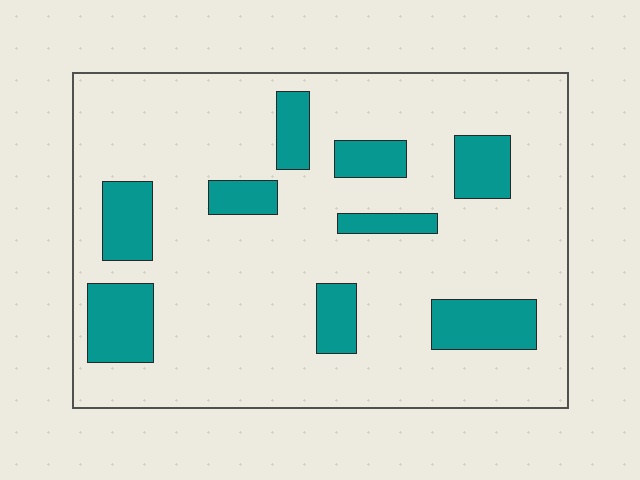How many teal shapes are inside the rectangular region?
9.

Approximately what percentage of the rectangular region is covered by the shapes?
Approximately 20%.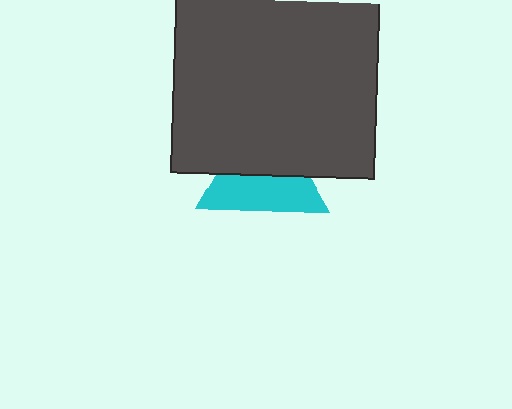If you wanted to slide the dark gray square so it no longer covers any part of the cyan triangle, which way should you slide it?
Slide it up — that is the most direct way to separate the two shapes.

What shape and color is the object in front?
The object in front is a dark gray square.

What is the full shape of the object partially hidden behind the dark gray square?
The partially hidden object is a cyan triangle.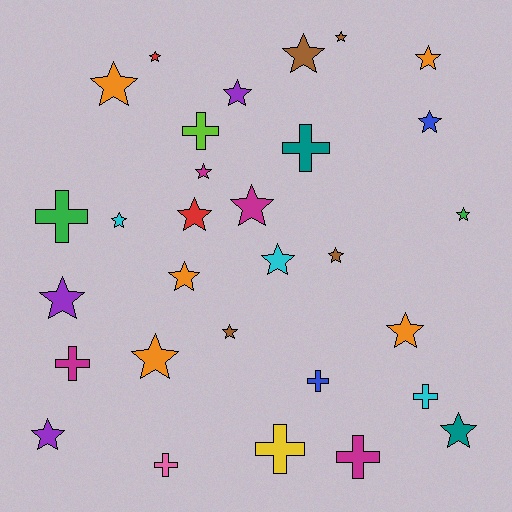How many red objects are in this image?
There are 2 red objects.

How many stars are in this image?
There are 21 stars.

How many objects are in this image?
There are 30 objects.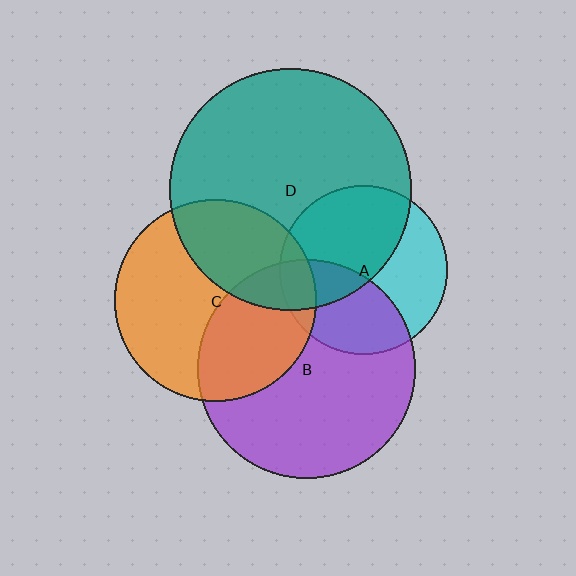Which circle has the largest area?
Circle D (teal).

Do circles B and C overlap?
Yes.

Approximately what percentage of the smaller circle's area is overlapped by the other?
Approximately 40%.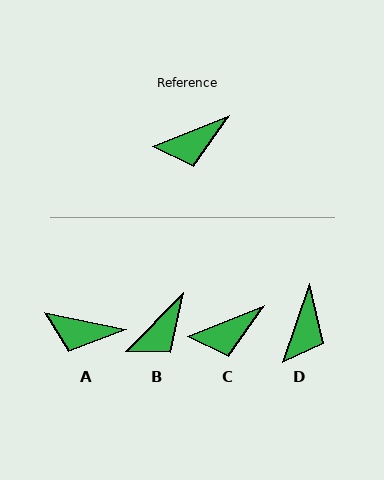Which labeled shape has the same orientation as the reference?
C.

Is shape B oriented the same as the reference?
No, it is off by about 24 degrees.